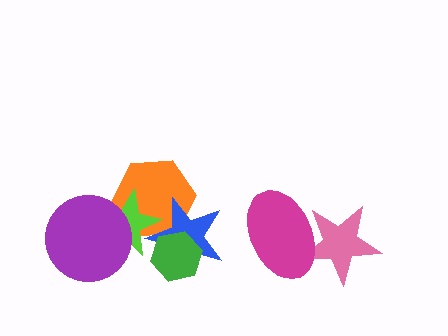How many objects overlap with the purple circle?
2 objects overlap with the purple circle.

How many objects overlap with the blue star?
3 objects overlap with the blue star.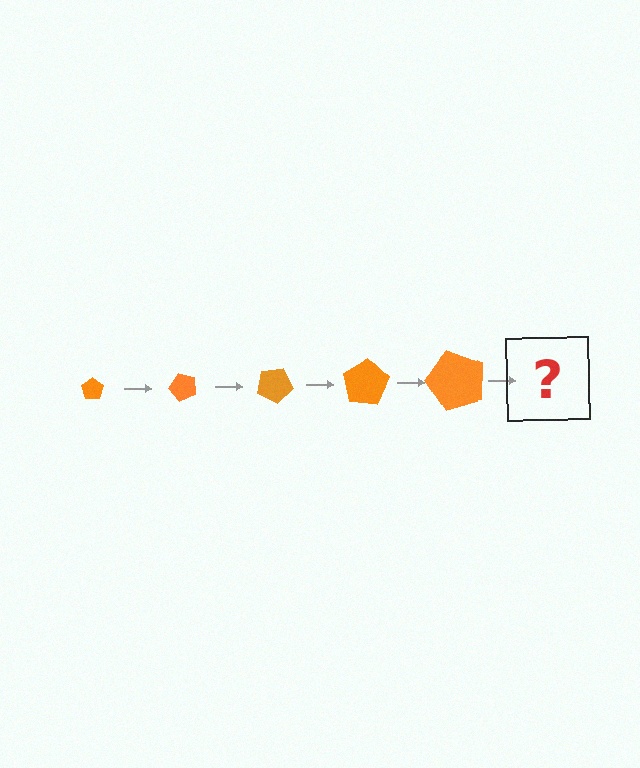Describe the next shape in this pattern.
It should be a pentagon, larger than the previous one and rotated 250 degrees from the start.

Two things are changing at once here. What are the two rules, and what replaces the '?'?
The two rules are that the pentagon grows larger each step and it rotates 50 degrees each step. The '?' should be a pentagon, larger than the previous one and rotated 250 degrees from the start.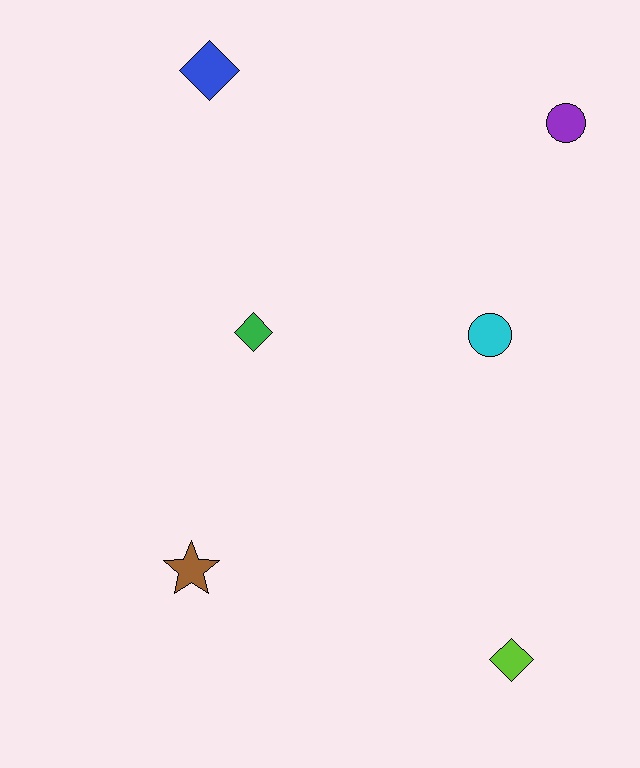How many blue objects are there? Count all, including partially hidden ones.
There is 1 blue object.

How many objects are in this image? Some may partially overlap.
There are 6 objects.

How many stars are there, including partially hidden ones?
There is 1 star.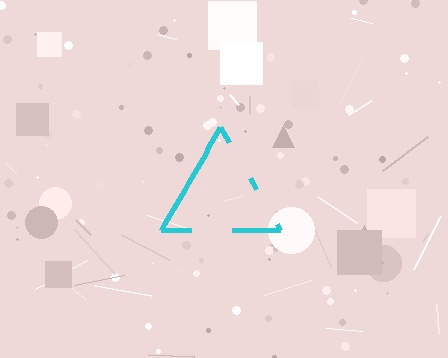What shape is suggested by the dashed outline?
The dashed outline suggests a triangle.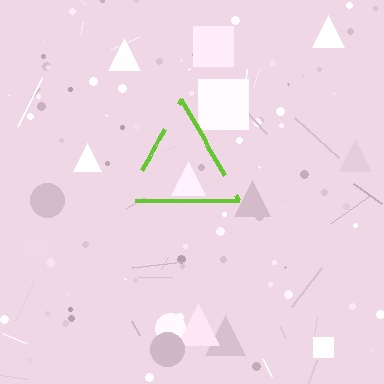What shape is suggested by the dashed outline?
The dashed outline suggests a triangle.